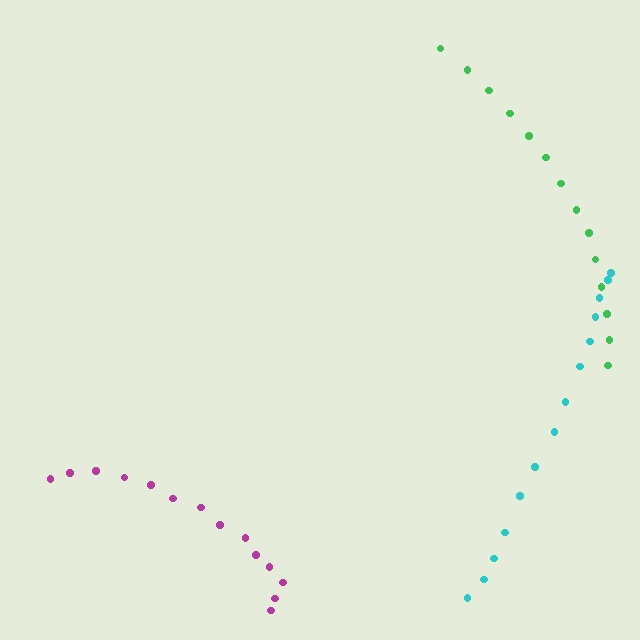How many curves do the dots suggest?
There are 3 distinct paths.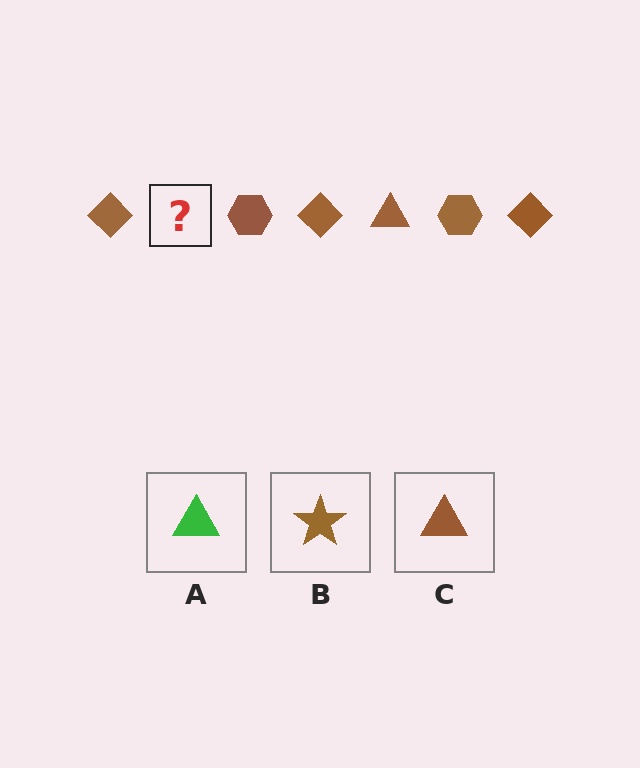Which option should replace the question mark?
Option C.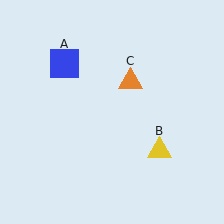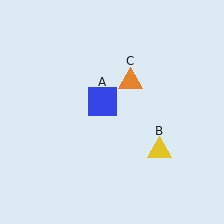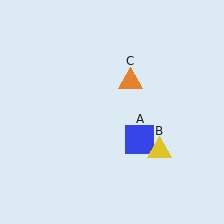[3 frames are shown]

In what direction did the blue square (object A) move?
The blue square (object A) moved down and to the right.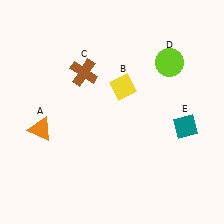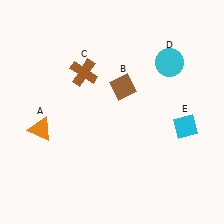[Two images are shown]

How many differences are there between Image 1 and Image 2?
There are 3 differences between the two images.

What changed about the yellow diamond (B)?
In Image 1, B is yellow. In Image 2, it changed to brown.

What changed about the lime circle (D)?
In Image 1, D is lime. In Image 2, it changed to cyan.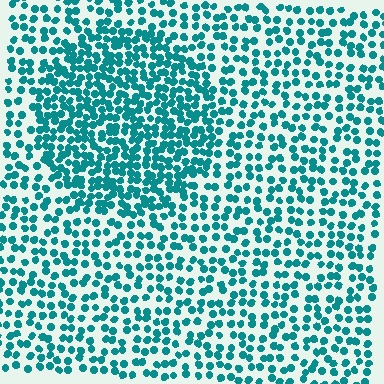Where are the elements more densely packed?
The elements are more densely packed inside the circle boundary.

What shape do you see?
I see a circle.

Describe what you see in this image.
The image contains small teal elements arranged at two different densities. A circle-shaped region is visible where the elements are more densely packed than the surrounding area.